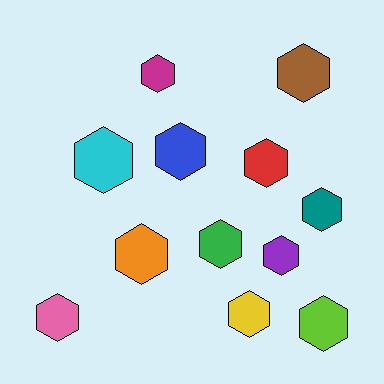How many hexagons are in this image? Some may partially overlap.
There are 12 hexagons.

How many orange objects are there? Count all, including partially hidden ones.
There is 1 orange object.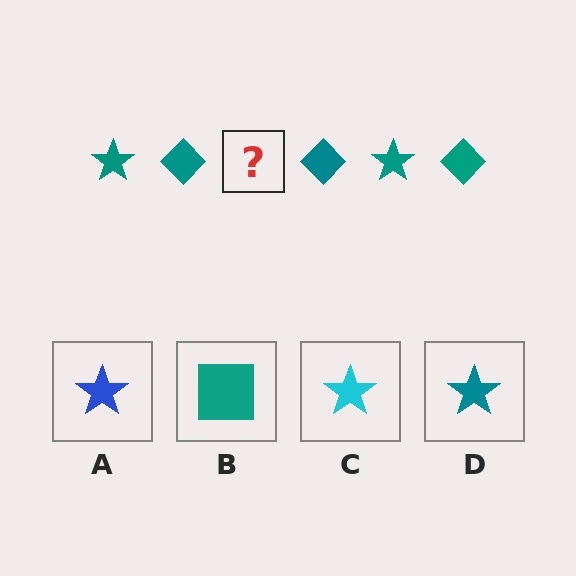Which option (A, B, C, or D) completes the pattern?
D.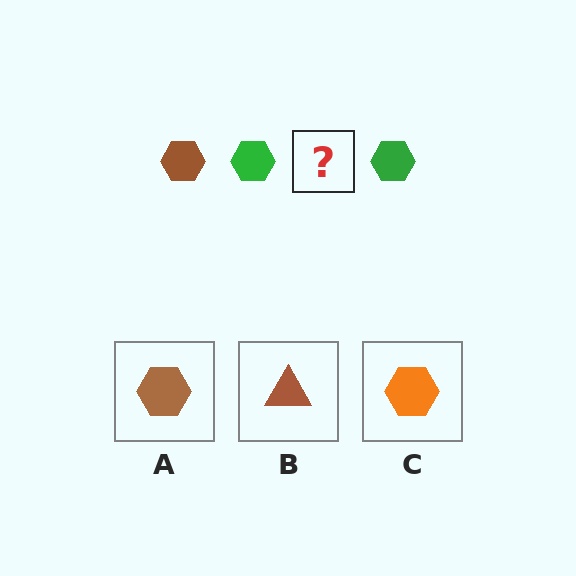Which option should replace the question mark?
Option A.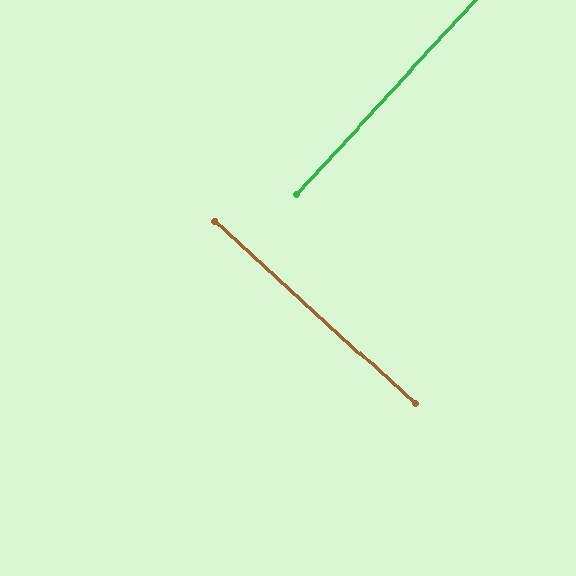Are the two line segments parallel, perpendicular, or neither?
Perpendicular — they meet at approximately 90°.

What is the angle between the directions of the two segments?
Approximately 90 degrees.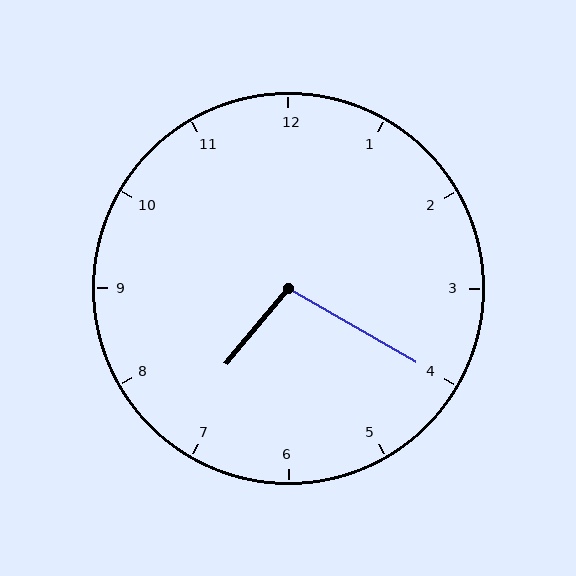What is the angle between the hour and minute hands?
Approximately 100 degrees.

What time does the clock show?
7:20.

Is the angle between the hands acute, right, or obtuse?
It is obtuse.